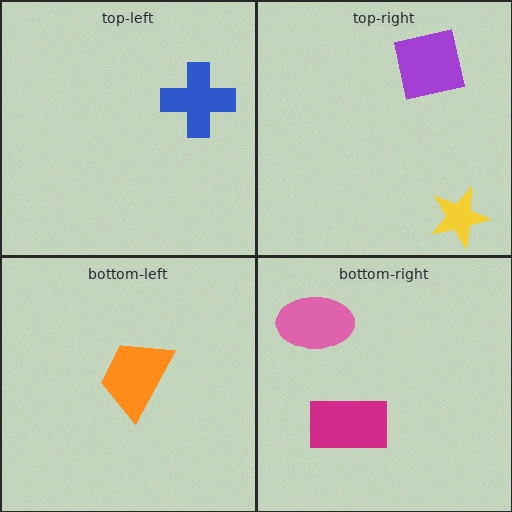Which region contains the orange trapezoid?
The bottom-left region.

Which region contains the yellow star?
The top-right region.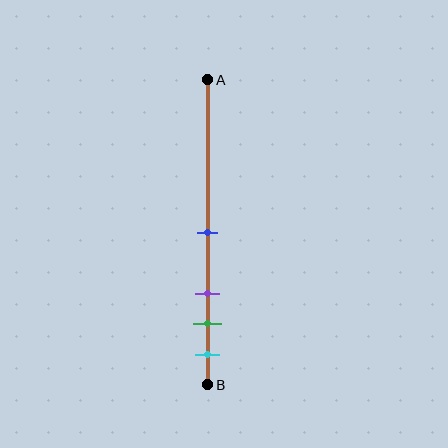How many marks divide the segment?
There are 4 marks dividing the segment.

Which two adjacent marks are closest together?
The green and cyan marks are the closest adjacent pair.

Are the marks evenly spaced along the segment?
No, the marks are not evenly spaced.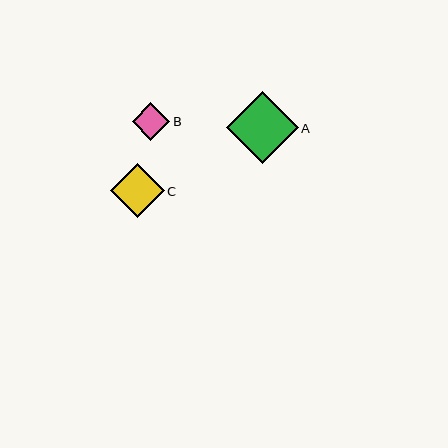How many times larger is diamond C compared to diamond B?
Diamond C is approximately 1.4 times the size of diamond B.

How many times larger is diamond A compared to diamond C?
Diamond A is approximately 1.4 times the size of diamond C.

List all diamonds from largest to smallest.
From largest to smallest: A, C, B.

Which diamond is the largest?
Diamond A is the largest with a size of approximately 72 pixels.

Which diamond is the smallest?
Diamond B is the smallest with a size of approximately 38 pixels.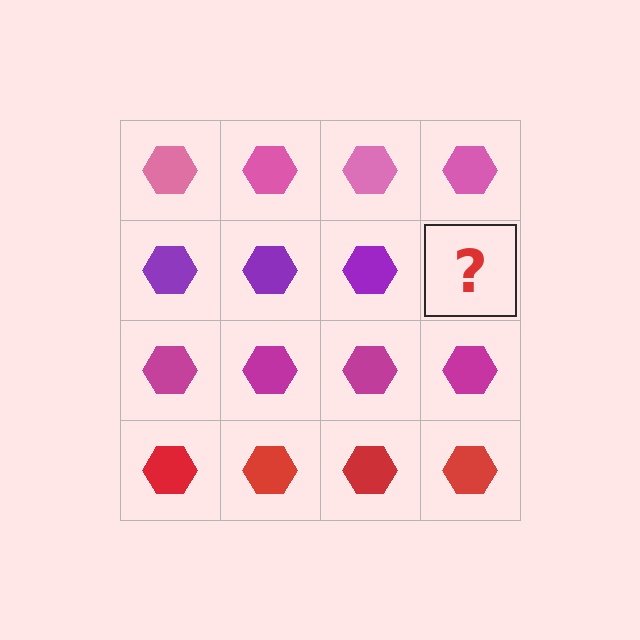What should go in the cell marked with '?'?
The missing cell should contain a purple hexagon.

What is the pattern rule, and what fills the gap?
The rule is that each row has a consistent color. The gap should be filled with a purple hexagon.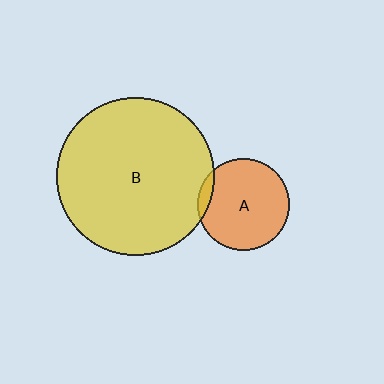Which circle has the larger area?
Circle B (yellow).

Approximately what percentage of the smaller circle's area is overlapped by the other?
Approximately 5%.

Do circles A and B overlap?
Yes.